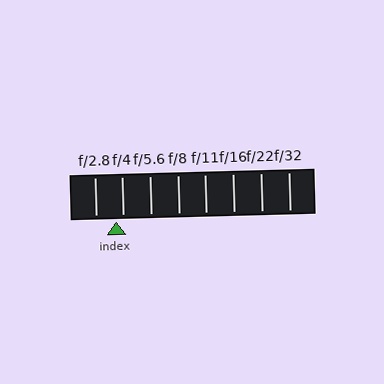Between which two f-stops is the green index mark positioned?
The index mark is between f/2.8 and f/4.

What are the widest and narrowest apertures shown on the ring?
The widest aperture shown is f/2.8 and the narrowest is f/32.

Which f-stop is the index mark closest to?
The index mark is closest to f/4.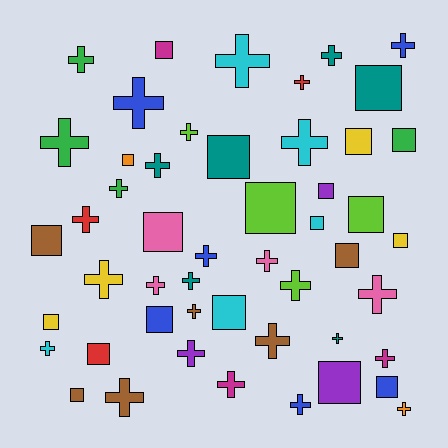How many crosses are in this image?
There are 29 crosses.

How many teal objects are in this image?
There are 6 teal objects.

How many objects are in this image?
There are 50 objects.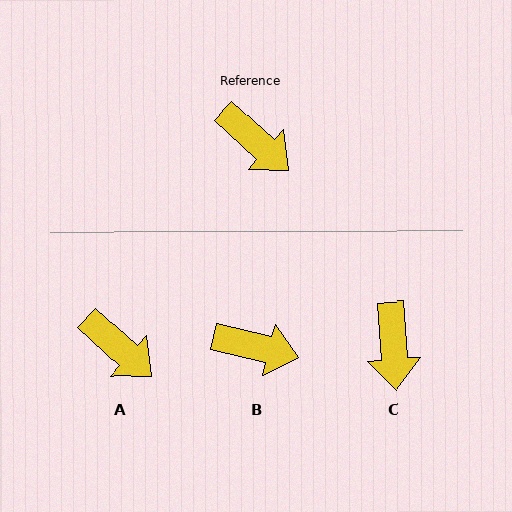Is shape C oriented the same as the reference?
No, it is off by about 44 degrees.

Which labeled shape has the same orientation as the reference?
A.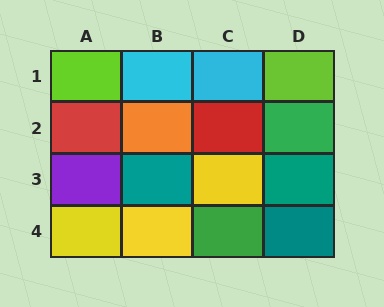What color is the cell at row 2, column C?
Red.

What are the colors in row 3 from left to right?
Purple, teal, yellow, teal.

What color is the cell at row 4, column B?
Yellow.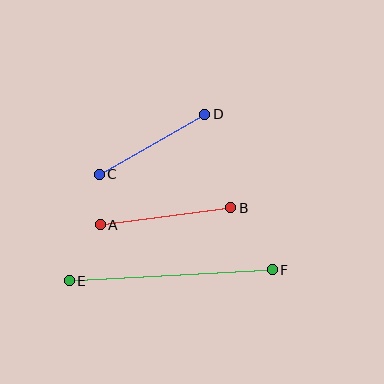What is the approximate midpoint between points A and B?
The midpoint is at approximately (165, 216) pixels.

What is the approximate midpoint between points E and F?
The midpoint is at approximately (171, 275) pixels.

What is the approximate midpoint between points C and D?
The midpoint is at approximately (152, 144) pixels.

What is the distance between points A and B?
The distance is approximately 131 pixels.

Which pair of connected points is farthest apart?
Points E and F are farthest apart.